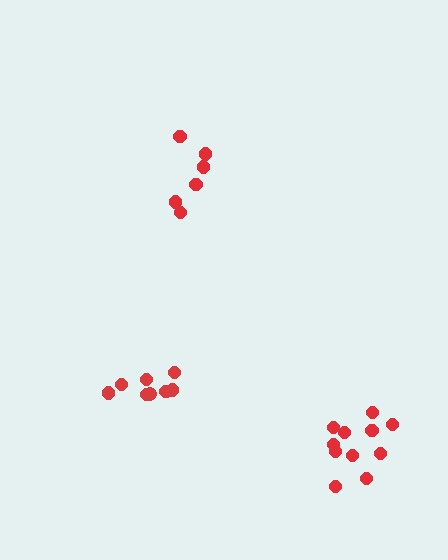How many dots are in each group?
Group 1: 8 dots, Group 2: 6 dots, Group 3: 11 dots (25 total).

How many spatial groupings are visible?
There are 3 spatial groupings.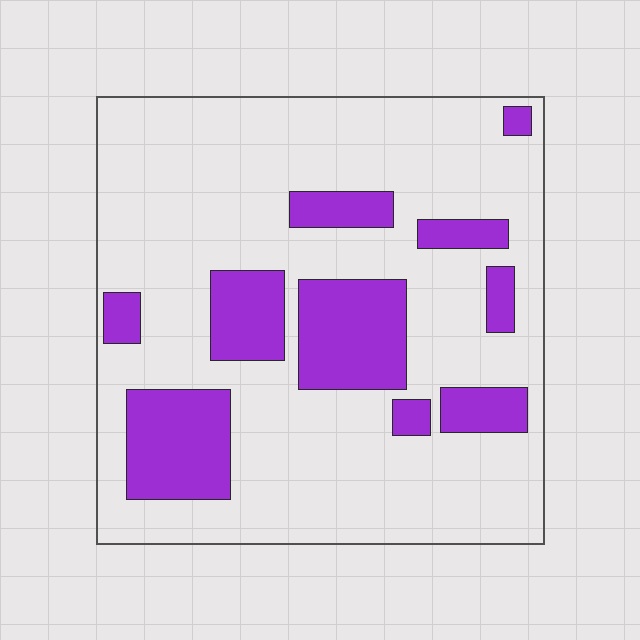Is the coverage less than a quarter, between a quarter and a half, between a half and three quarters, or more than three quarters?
Less than a quarter.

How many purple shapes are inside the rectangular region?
10.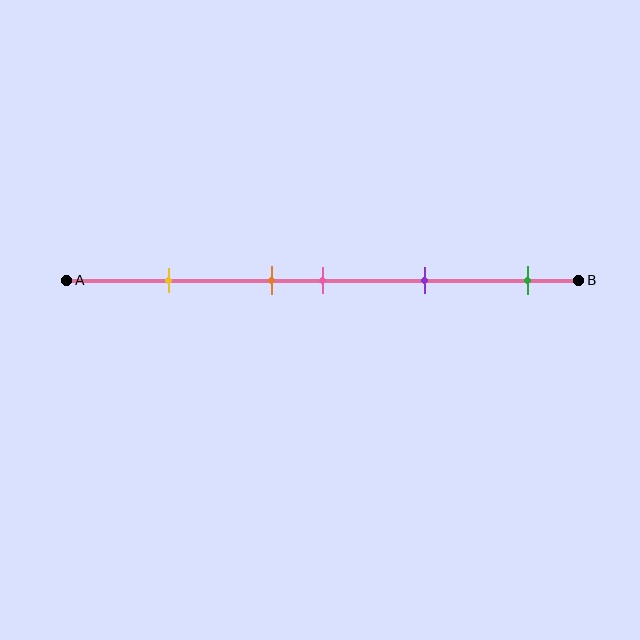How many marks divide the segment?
There are 5 marks dividing the segment.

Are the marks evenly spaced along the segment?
No, the marks are not evenly spaced.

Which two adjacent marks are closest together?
The orange and pink marks are the closest adjacent pair.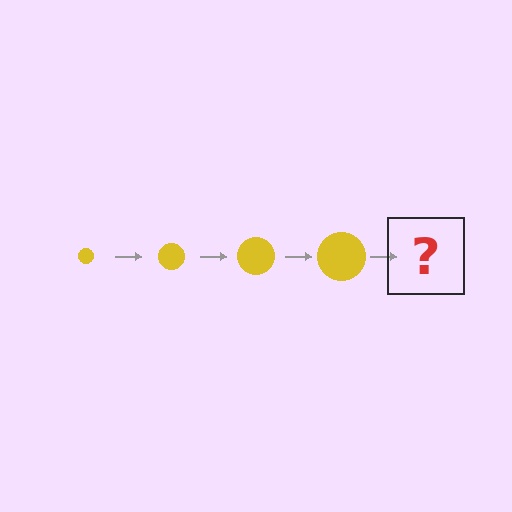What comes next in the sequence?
The next element should be a yellow circle, larger than the previous one.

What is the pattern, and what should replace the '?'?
The pattern is that the circle gets progressively larger each step. The '?' should be a yellow circle, larger than the previous one.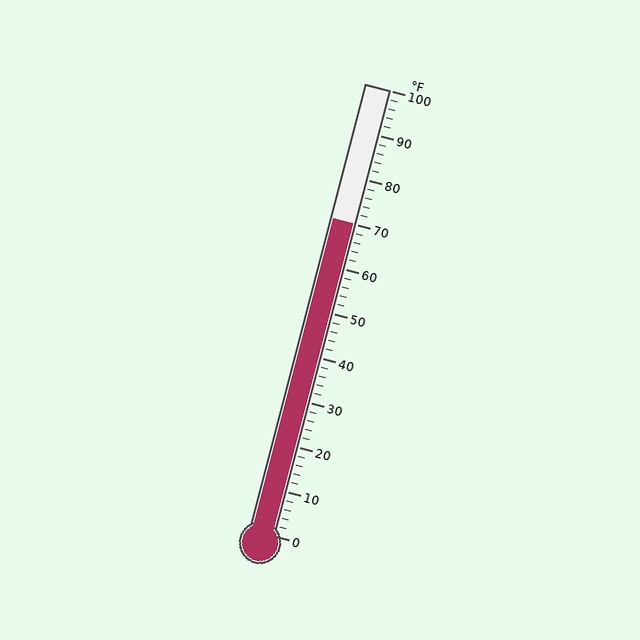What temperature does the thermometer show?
The thermometer shows approximately 70°F.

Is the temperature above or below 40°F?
The temperature is above 40°F.